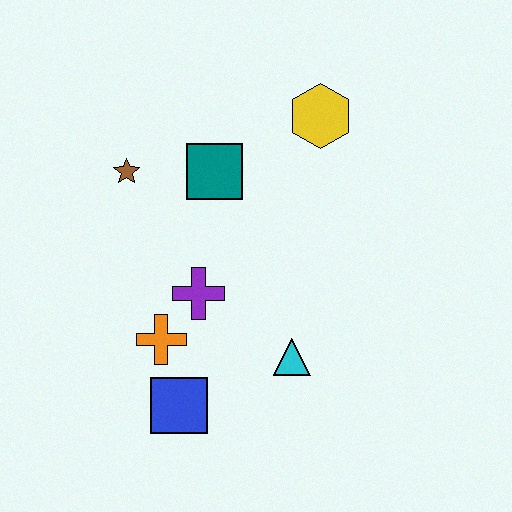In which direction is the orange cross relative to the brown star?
The orange cross is below the brown star.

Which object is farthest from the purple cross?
The yellow hexagon is farthest from the purple cross.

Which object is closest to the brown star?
The teal square is closest to the brown star.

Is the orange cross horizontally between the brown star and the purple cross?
Yes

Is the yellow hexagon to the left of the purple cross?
No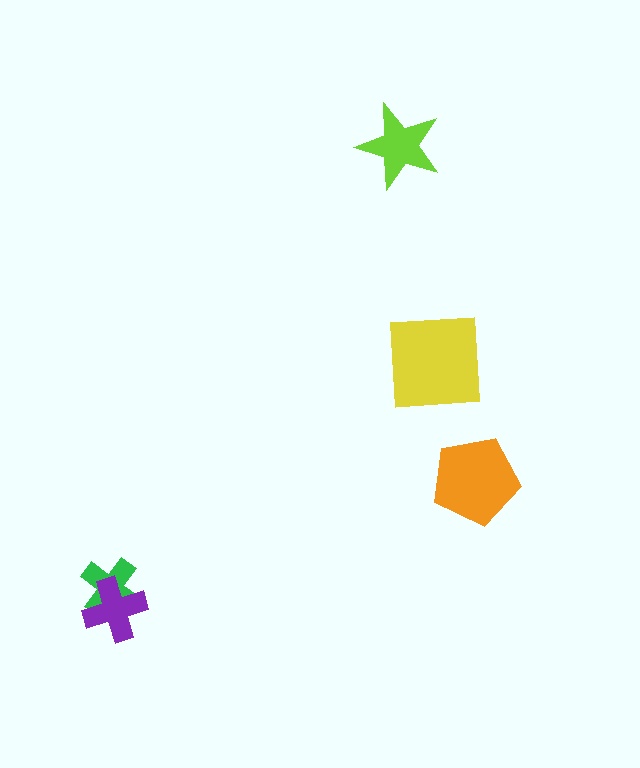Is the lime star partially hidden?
No, no other shape covers it.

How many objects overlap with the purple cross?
1 object overlaps with the purple cross.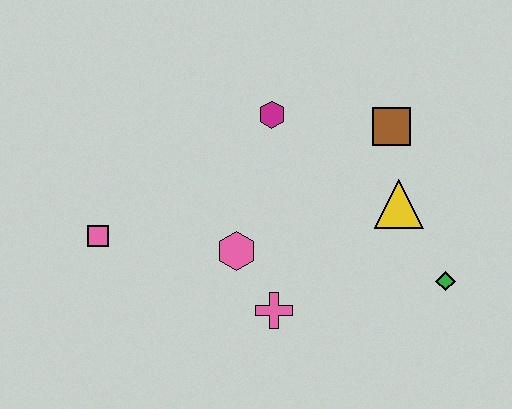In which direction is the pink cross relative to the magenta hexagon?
The pink cross is below the magenta hexagon.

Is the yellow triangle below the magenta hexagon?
Yes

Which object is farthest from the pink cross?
The brown square is farthest from the pink cross.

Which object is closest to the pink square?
The pink hexagon is closest to the pink square.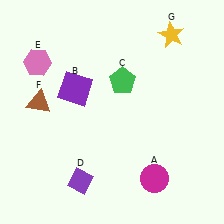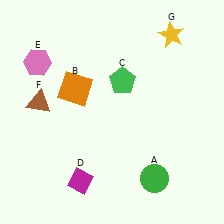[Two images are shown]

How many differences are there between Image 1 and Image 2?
There are 3 differences between the two images.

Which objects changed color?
A changed from magenta to green. B changed from purple to orange. D changed from purple to magenta.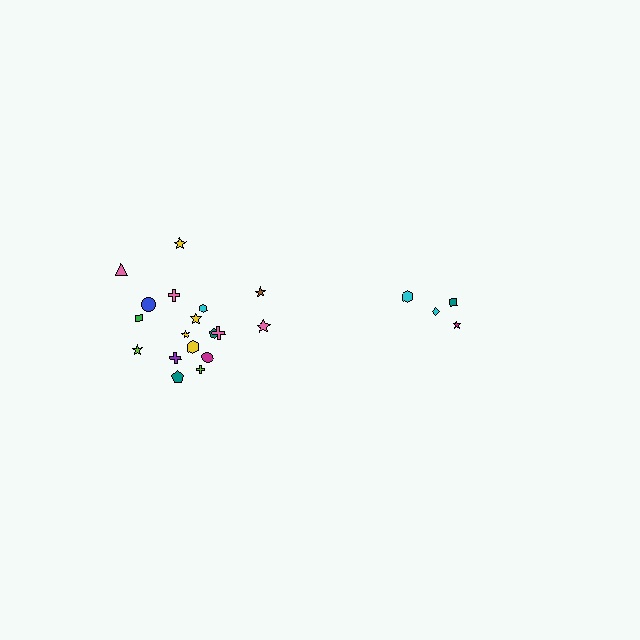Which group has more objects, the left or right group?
The left group.